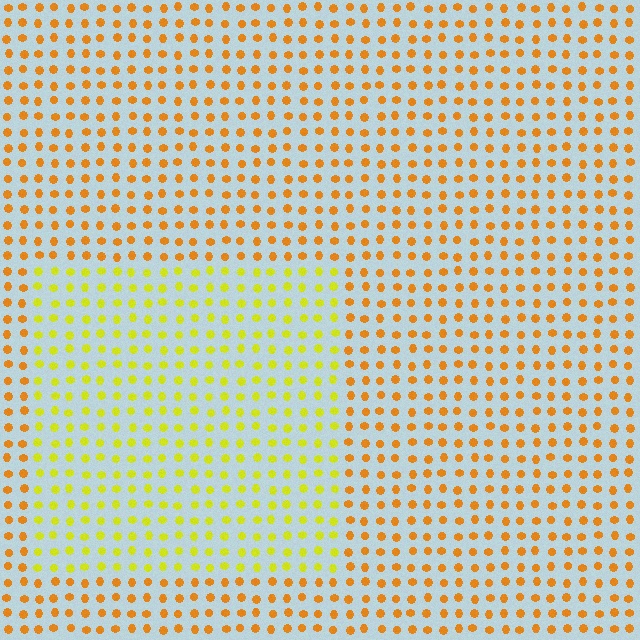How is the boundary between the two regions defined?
The boundary is defined purely by a slight shift in hue (about 34 degrees). Spacing, size, and orientation are identical on both sides.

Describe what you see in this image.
The image is filled with small orange elements in a uniform arrangement. A rectangle-shaped region is visible where the elements are tinted to a slightly different hue, forming a subtle color boundary.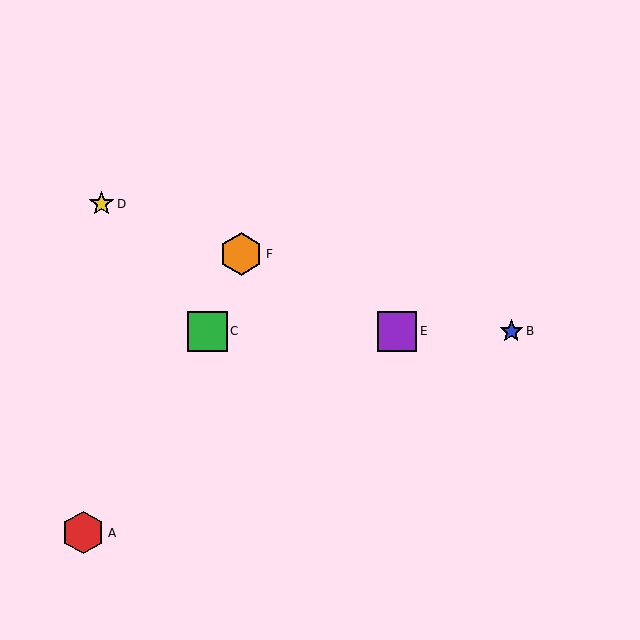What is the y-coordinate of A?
Object A is at y≈533.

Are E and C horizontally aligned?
Yes, both are at y≈331.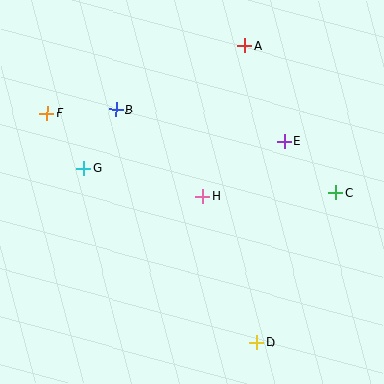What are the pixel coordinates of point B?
Point B is at (116, 109).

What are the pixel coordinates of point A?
Point A is at (244, 46).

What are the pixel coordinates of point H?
Point H is at (202, 196).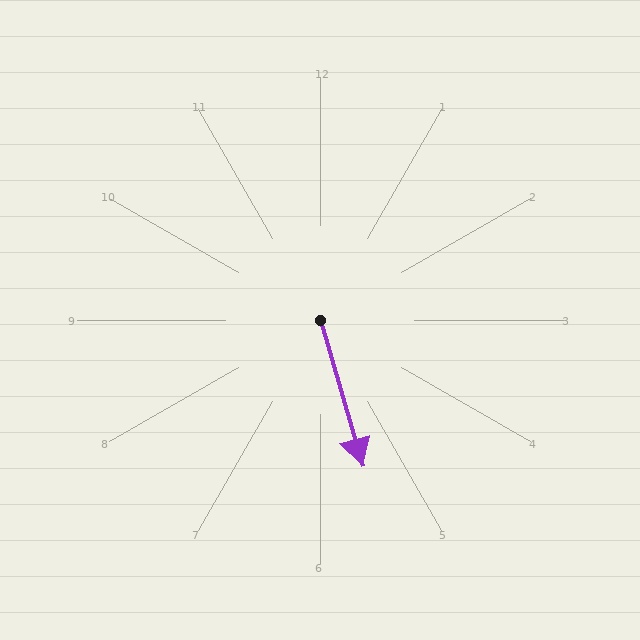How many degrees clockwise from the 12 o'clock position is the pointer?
Approximately 164 degrees.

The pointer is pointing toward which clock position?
Roughly 5 o'clock.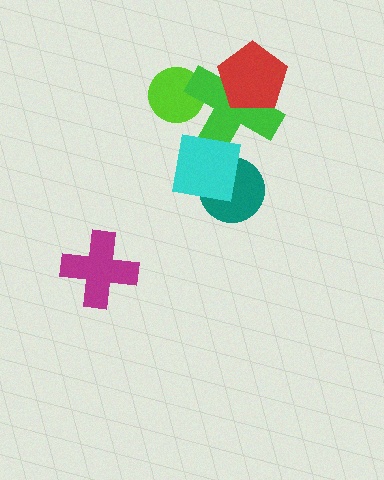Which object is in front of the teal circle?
The cyan square is in front of the teal circle.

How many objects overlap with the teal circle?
1 object overlaps with the teal circle.